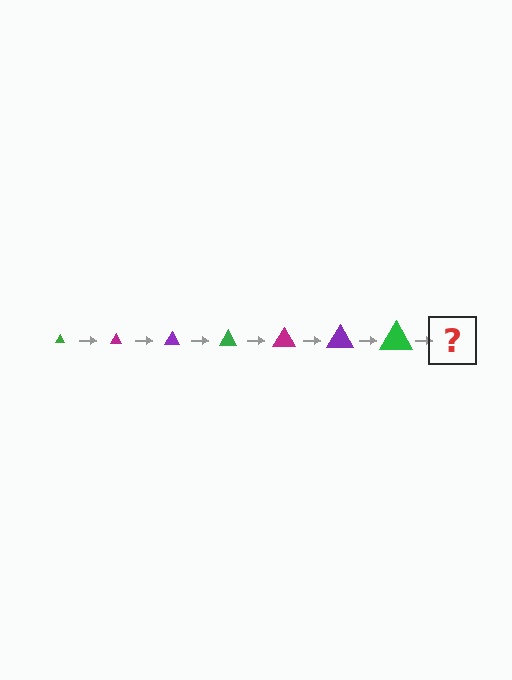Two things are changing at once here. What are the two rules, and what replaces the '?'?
The two rules are that the triangle grows larger each step and the color cycles through green, magenta, and purple. The '?' should be a magenta triangle, larger than the previous one.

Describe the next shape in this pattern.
It should be a magenta triangle, larger than the previous one.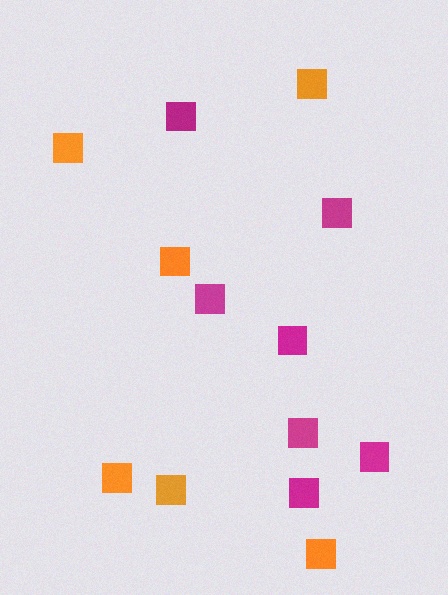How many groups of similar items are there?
There are 2 groups: one group of orange squares (6) and one group of magenta squares (7).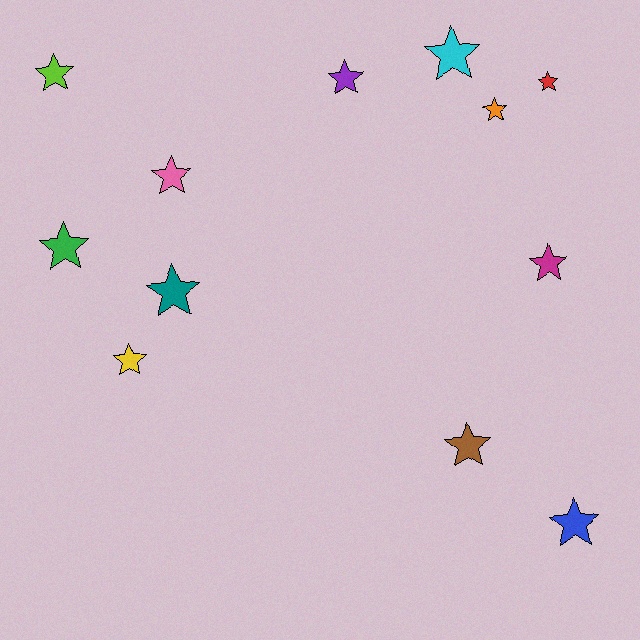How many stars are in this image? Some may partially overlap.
There are 12 stars.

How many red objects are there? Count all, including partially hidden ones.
There is 1 red object.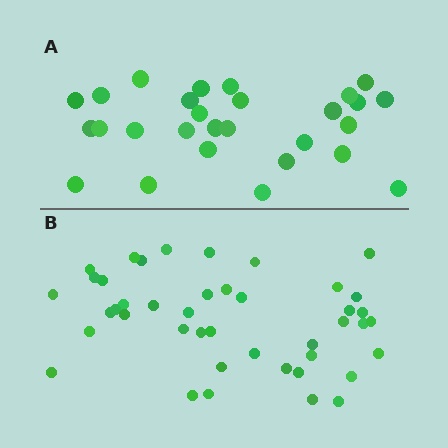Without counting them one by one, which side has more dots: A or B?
Region B (the bottom region) has more dots.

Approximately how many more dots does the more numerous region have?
Region B has approximately 15 more dots than region A.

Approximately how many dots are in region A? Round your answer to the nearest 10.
About 30 dots. (The exact count is 28, which rounds to 30.)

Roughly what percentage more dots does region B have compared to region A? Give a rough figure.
About 55% more.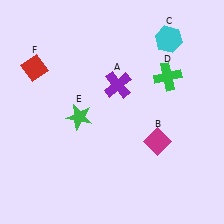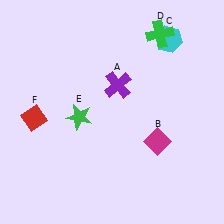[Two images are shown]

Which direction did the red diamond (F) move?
The red diamond (F) moved down.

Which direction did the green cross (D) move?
The green cross (D) moved up.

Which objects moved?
The objects that moved are: the green cross (D), the red diamond (F).